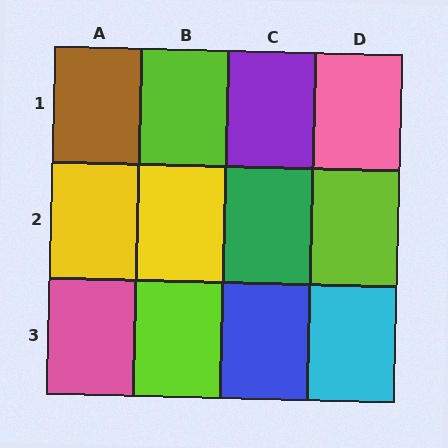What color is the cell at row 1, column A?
Brown.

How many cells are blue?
1 cell is blue.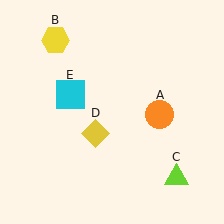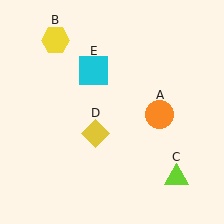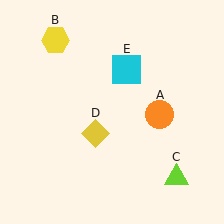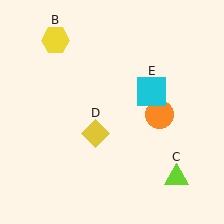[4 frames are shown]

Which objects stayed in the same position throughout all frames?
Orange circle (object A) and yellow hexagon (object B) and lime triangle (object C) and yellow diamond (object D) remained stationary.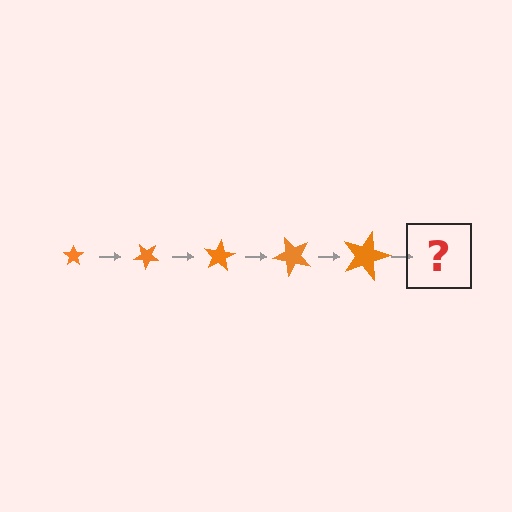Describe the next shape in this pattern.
It should be a star, larger than the previous one and rotated 200 degrees from the start.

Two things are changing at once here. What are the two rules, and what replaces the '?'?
The two rules are that the star grows larger each step and it rotates 40 degrees each step. The '?' should be a star, larger than the previous one and rotated 200 degrees from the start.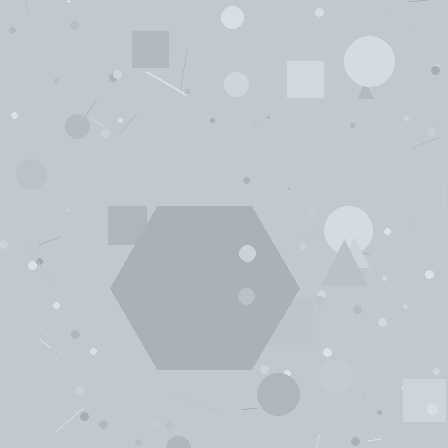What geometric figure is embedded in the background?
A hexagon is embedded in the background.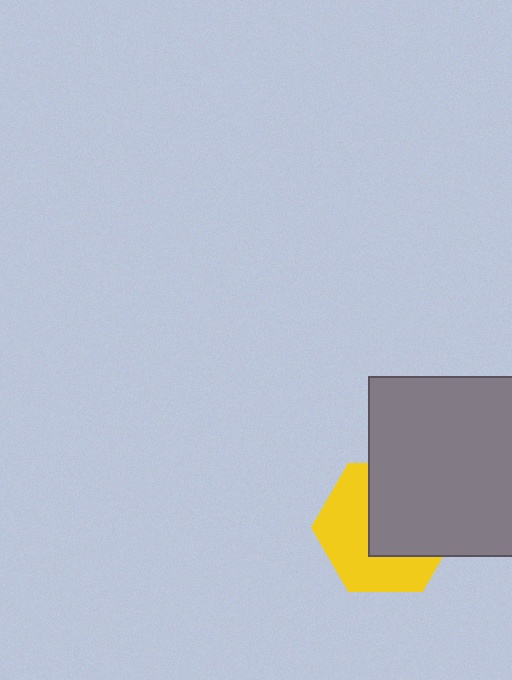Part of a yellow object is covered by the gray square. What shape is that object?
It is a hexagon.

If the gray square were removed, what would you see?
You would see the complete yellow hexagon.